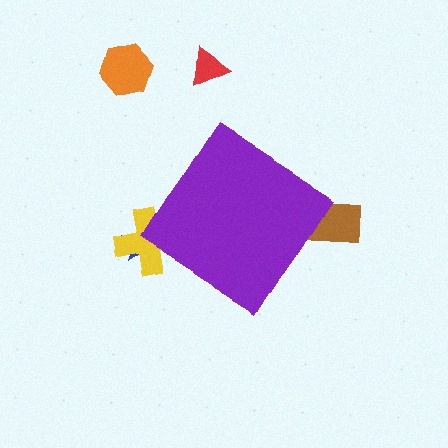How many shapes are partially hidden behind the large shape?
3 shapes are partially hidden.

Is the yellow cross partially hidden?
Yes, the yellow cross is partially hidden behind the purple diamond.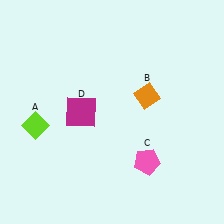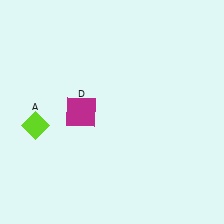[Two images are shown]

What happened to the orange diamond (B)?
The orange diamond (B) was removed in Image 2. It was in the top-right area of Image 1.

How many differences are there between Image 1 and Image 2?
There are 2 differences between the two images.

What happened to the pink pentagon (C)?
The pink pentagon (C) was removed in Image 2. It was in the bottom-right area of Image 1.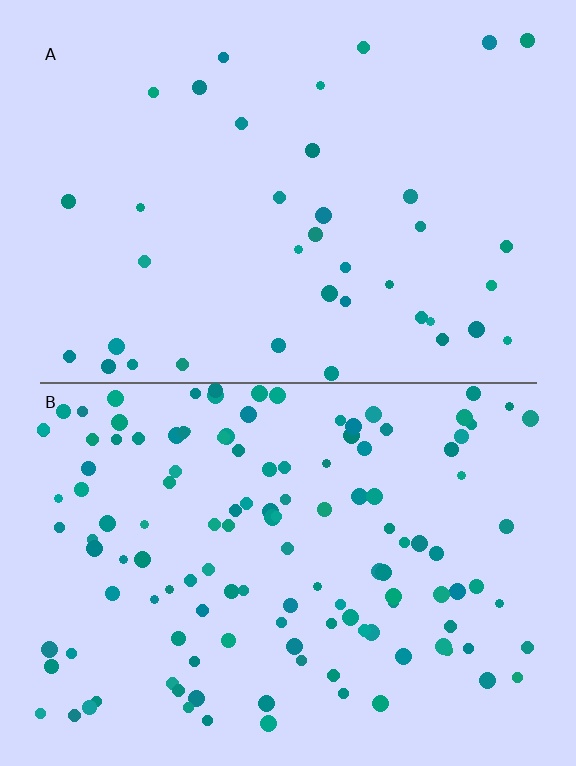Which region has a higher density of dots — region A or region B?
B (the bottom).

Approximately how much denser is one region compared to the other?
Approximately 3.4× — region B over region A.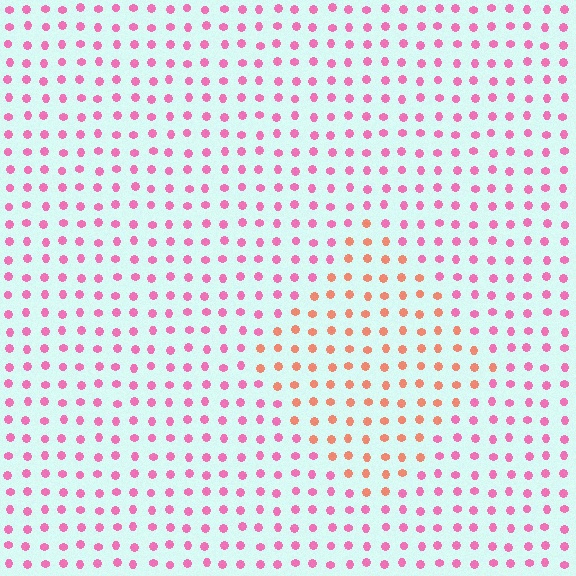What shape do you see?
I see a diamond.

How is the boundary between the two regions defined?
The boundary is defined purely by a slight shift in hue (about 44 degrees). Spacing, size, and orientation are identical on both sides.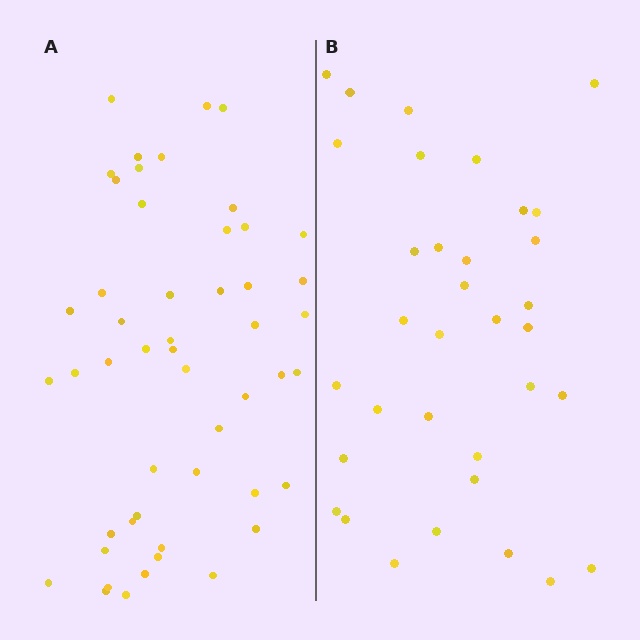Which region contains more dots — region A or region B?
Region A (the left region) has more dots.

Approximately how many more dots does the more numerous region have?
Region A has approximately 15 more dots than region B.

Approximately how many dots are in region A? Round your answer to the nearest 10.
About 50 dots.